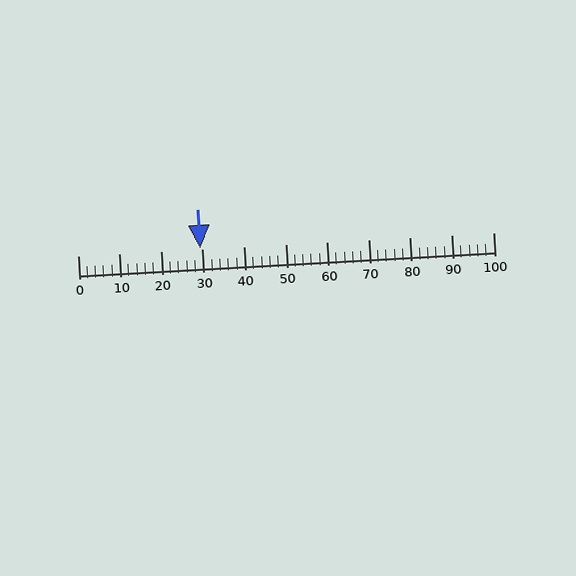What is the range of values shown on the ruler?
The ruler shows values from 0 to 100.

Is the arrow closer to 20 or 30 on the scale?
The arrow is closer to 30.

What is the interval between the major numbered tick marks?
The major tick marks are spaced 10 units apart.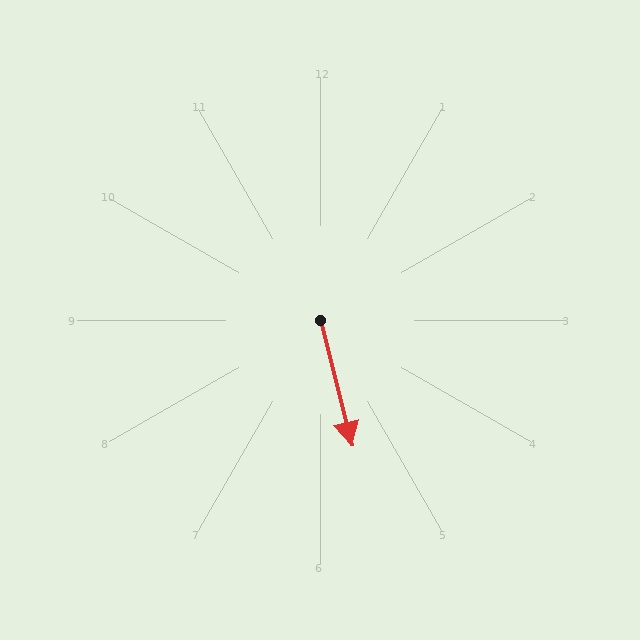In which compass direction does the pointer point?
South.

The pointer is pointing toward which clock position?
Roughly 6 o'clock.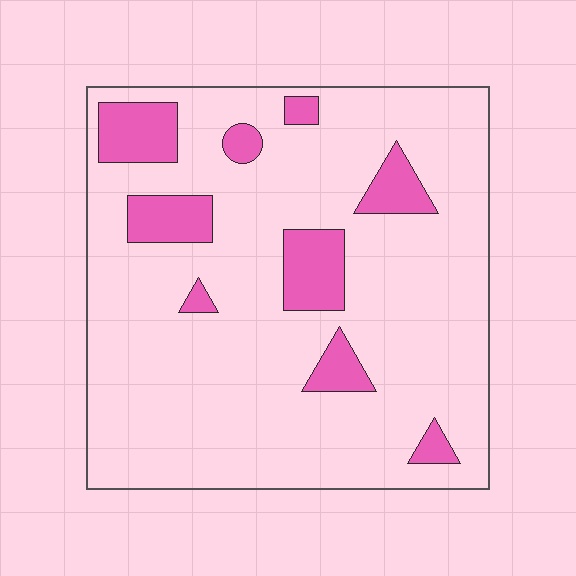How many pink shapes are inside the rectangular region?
9.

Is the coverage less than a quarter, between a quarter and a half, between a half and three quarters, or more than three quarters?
Less than a quarter.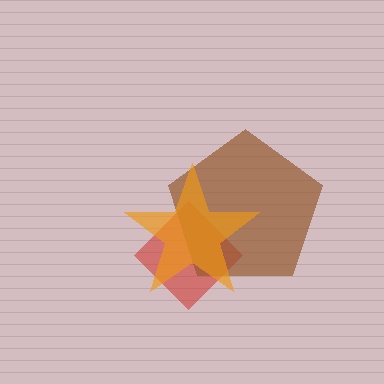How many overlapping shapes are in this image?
There are 3 overlapping shapes in the image.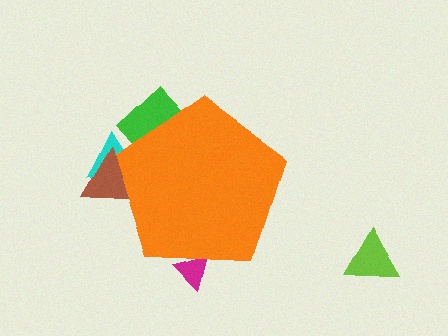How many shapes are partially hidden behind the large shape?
4 shapes are partially hidden.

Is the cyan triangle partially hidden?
Yes, the cyan triangle is partially hidden behind the orange pentagon.